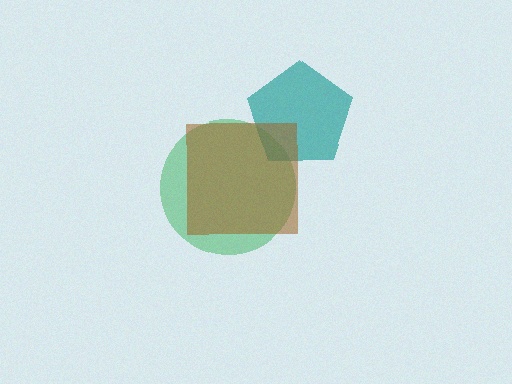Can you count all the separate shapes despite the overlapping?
Yes, there are 3 separate shapes.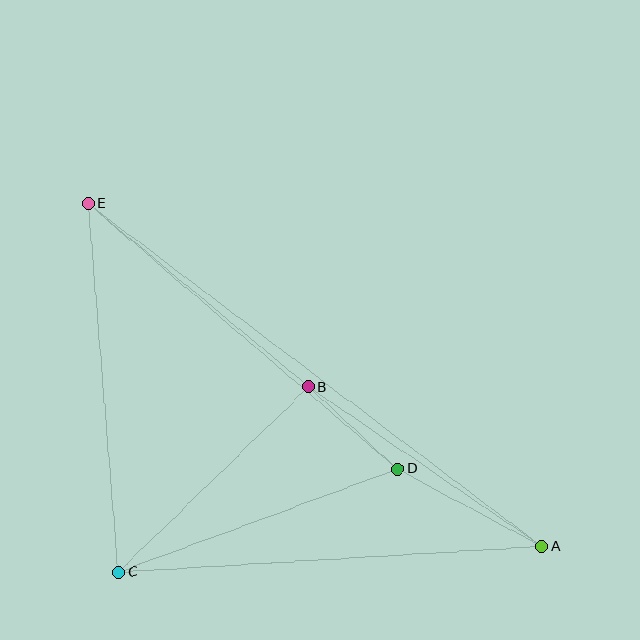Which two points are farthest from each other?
Points A and E are farthest from each other.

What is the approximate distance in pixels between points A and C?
The distance between A and C is approximately 425 pixels.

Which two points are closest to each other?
Points B and D are closest to each other.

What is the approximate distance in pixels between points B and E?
The distance between B and E is approximately 287 pixels.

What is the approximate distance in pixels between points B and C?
The distance between B and C is approximately 265 pixels.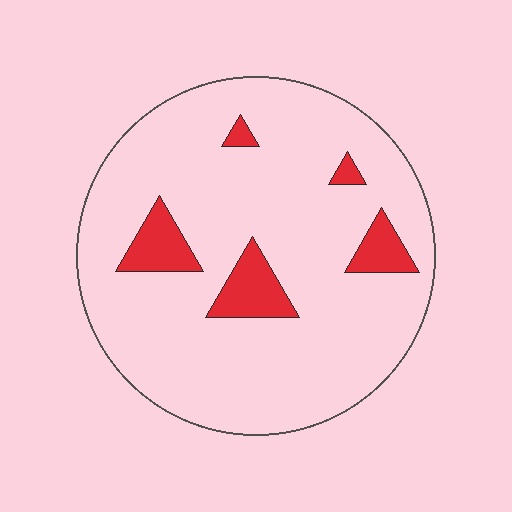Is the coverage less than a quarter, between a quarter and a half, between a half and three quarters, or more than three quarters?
Less than a quarter.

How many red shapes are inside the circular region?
5.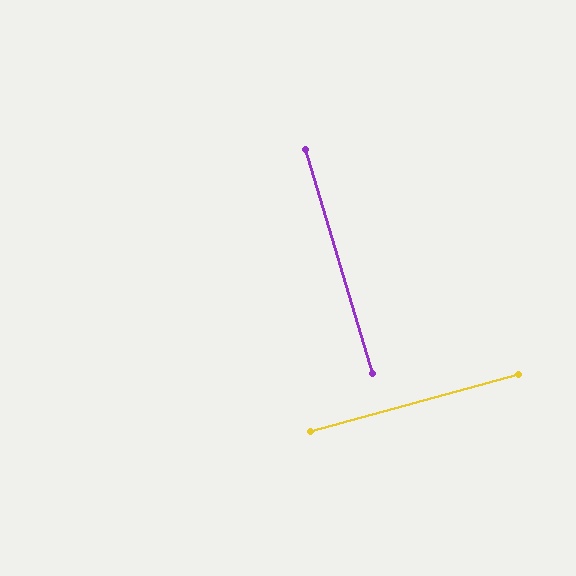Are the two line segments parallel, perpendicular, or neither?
Perpendicular — they meet at approximately 89°.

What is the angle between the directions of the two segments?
Approximately 89 degrees.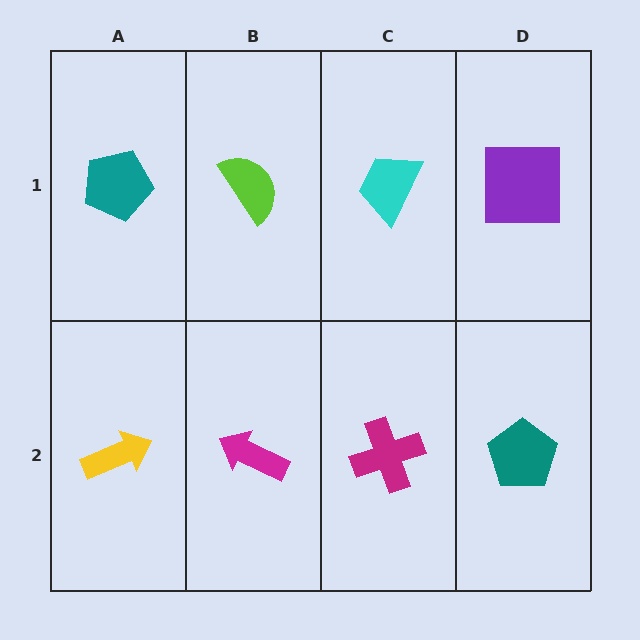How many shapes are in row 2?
4 shapes.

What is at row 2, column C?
A magenta cross.